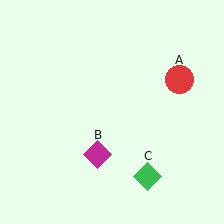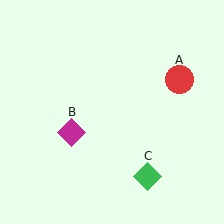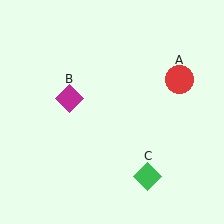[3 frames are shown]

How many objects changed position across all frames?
1 object changed position: magenta diamond (object B).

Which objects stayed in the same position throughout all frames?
Red circle (object A) and green diamond (object C) remained stationary.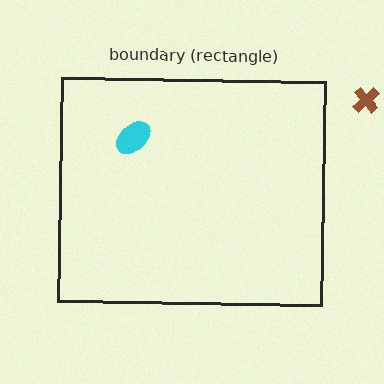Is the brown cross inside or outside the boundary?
Outside.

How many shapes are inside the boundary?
1 inside, 1 outside.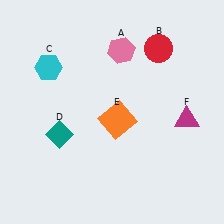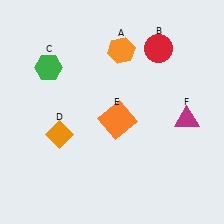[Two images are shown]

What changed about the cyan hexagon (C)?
In Image 1, C is cyan. In Image 2, it changed to green.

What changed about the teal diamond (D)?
In Image 1, D is teal. In Image 2, it changed to orange.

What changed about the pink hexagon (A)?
In Image 1, A is pink. In Image 2, it changed to orange.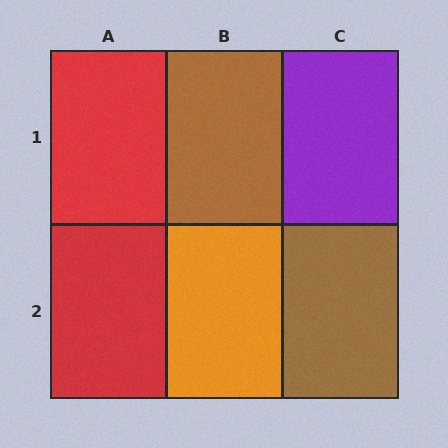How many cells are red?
2 cells are red.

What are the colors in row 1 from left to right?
Red, brown, purple.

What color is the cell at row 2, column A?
Red.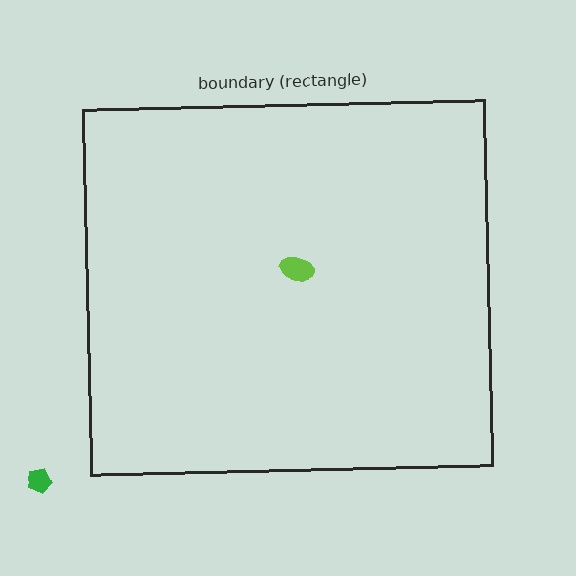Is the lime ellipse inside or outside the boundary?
Inside.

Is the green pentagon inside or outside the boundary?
Outside.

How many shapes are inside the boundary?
1 inside, 1 outside.